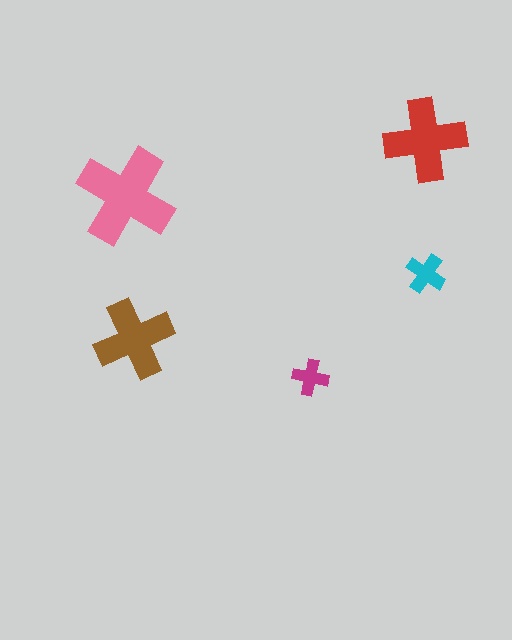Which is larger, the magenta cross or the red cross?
The red one.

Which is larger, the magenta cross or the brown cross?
The brown one.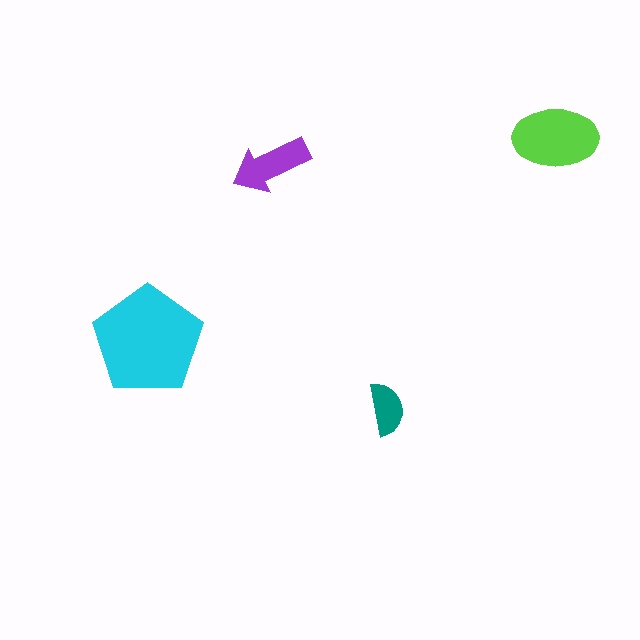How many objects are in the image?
There are 4 objects in the image.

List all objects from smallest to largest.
The teal semicircle, the purple arrow, the lime ellipse, the cyan pentagon.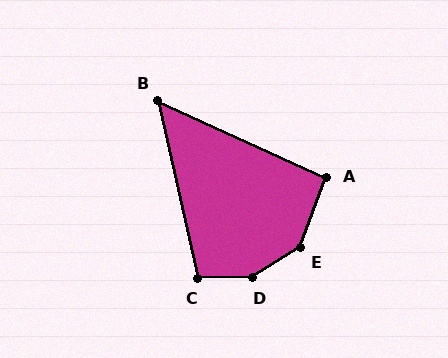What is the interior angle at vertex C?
Approximately 102 degrees (obtuse).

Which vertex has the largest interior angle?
D, at approximately 149 degrees.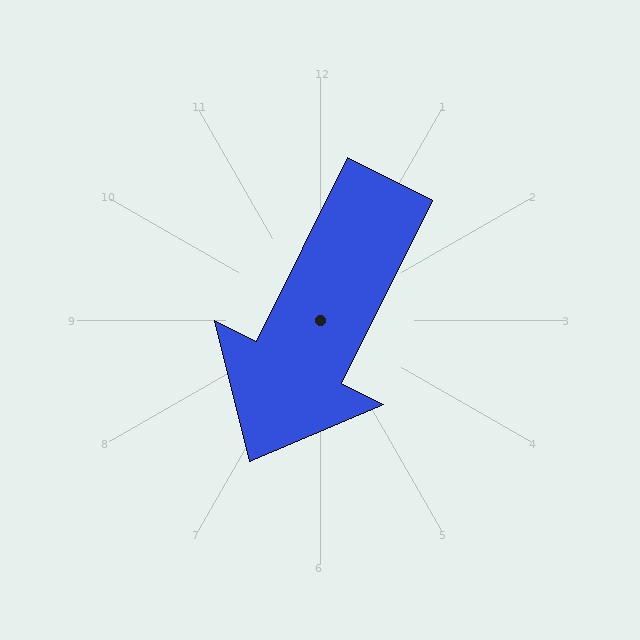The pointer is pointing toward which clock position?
Roughly 7 o'clock.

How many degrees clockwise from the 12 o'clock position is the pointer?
Approximately 206 degrees.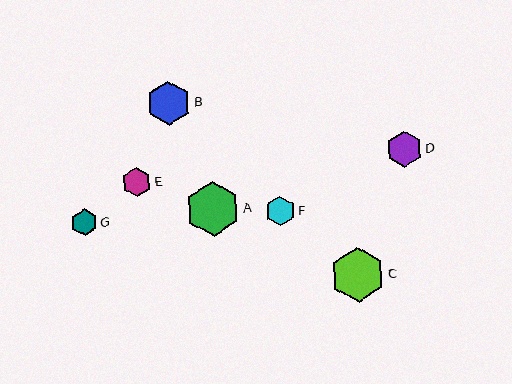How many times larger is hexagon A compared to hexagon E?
Hexagon A is approximately 1.9 times the size of hexagon E.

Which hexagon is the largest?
Hexagon C is the largest with a size of approximately 55 pixels.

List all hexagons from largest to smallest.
From largest to smallest: C, A, B, D, F, E, G.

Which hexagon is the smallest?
Hexagon G is the smallest with a size of approximately 26 pixels.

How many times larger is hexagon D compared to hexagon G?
Hexagon D is approximately 1.4 times the size of hexagon G.